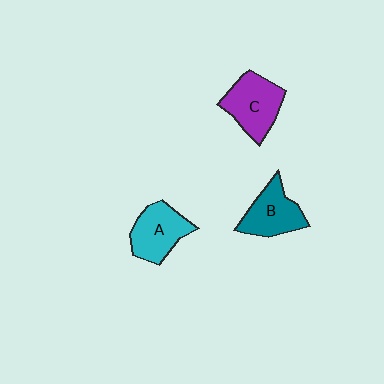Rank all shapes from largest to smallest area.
From largest to smallest: C (purple), A (cyan), B (teal).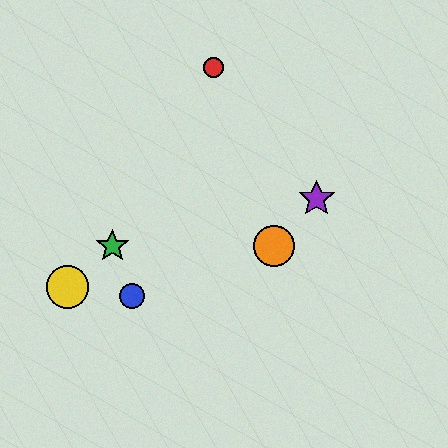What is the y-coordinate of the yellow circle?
The yellow circle is at y≈287.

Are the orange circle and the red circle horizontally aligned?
No, the orange circle is at y≈246 and the red circle is at y≈67.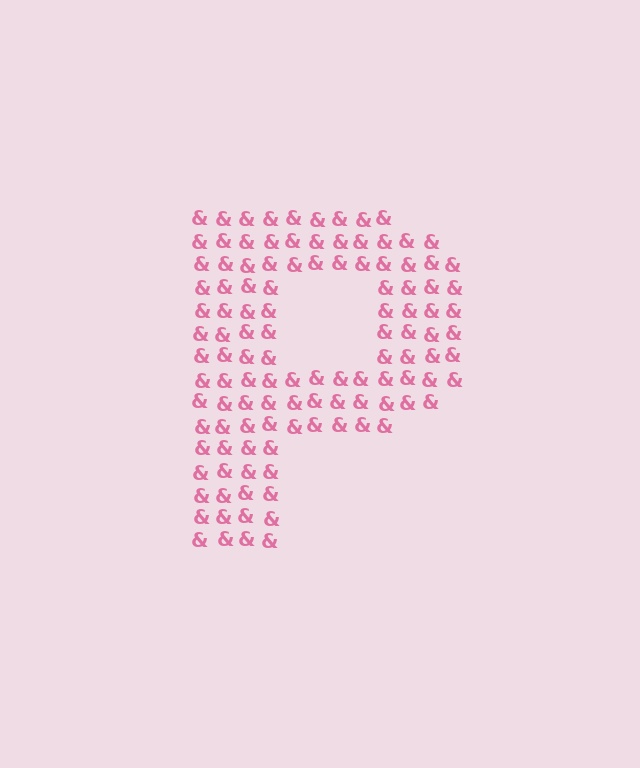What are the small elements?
The small elements are ampersands.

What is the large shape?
The large shape is the letter P.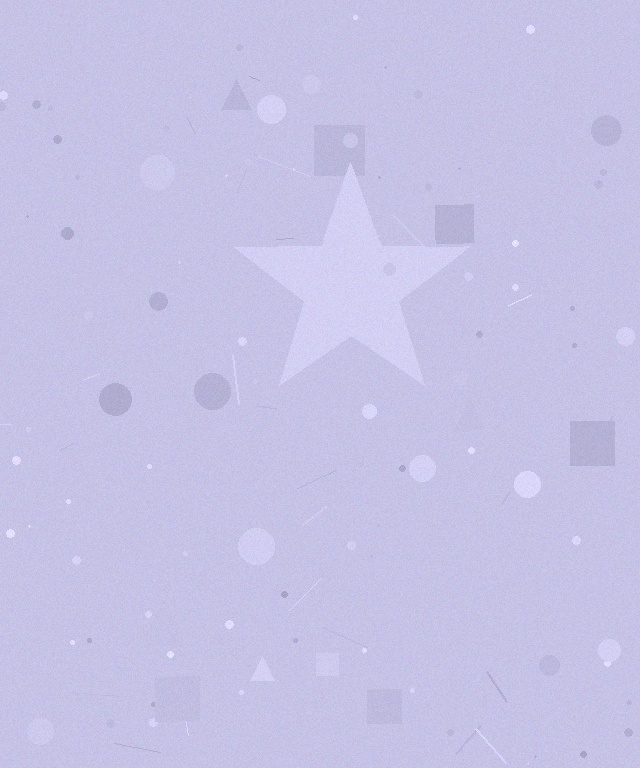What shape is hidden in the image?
A star is hidden in the image.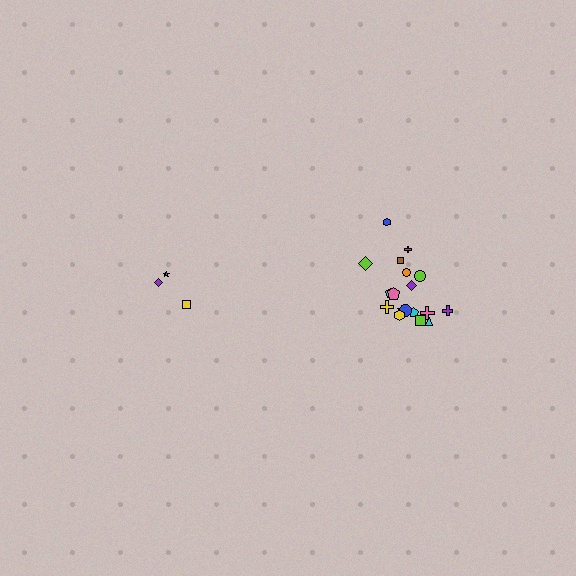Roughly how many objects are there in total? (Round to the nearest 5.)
Roughly 20 objects in total.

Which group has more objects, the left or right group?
The right group.